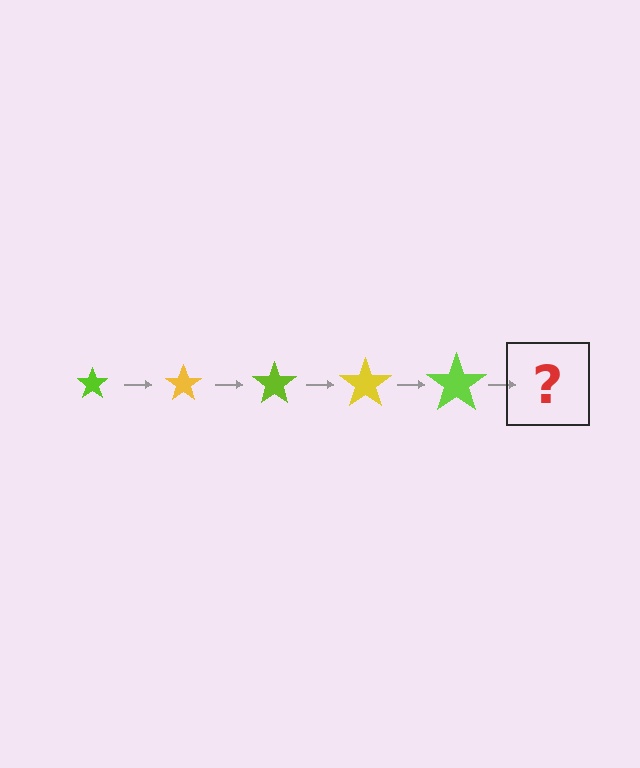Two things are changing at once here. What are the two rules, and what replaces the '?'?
The two rules are that the star grows larger each step and the color cycles through lime and yellow. The '?' should be a yellow star, larger than the previous one.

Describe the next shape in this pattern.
It should be a yellow star, larger than the previous one.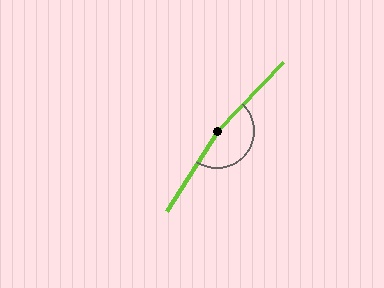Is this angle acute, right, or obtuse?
It is obtuse.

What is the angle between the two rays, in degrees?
Approximately 168 degrees.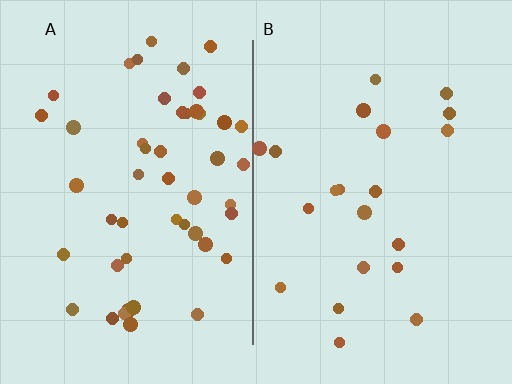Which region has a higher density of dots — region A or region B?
A (the left).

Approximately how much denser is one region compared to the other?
Approximately 2.3× — region A over region B.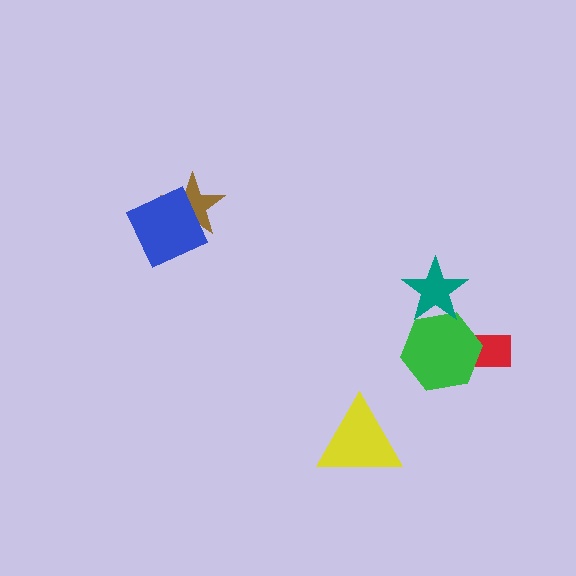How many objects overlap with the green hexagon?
2 objects overlap with the green hexagon.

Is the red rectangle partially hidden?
Yes, it is partially covered by another shape.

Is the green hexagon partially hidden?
Yes, it is partially covered by another shape.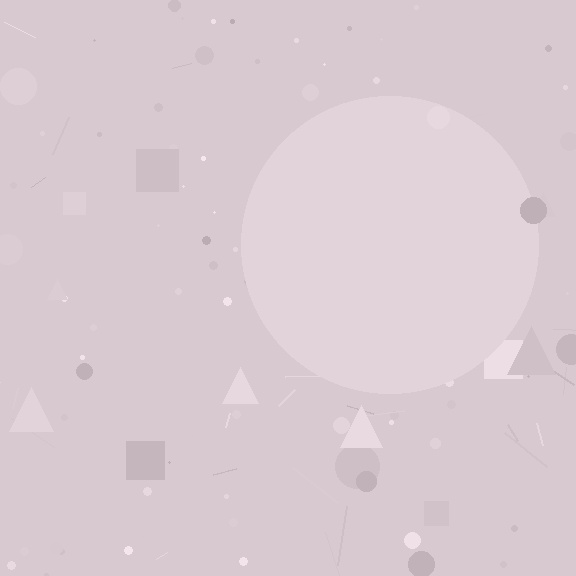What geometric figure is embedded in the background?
A circle is embedded in the background.